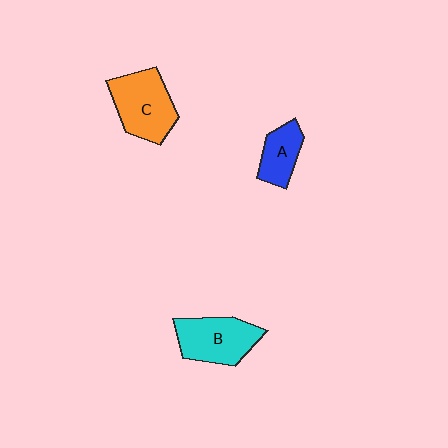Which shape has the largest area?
Shape C (orange).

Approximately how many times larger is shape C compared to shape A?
Approximately 1.7 times.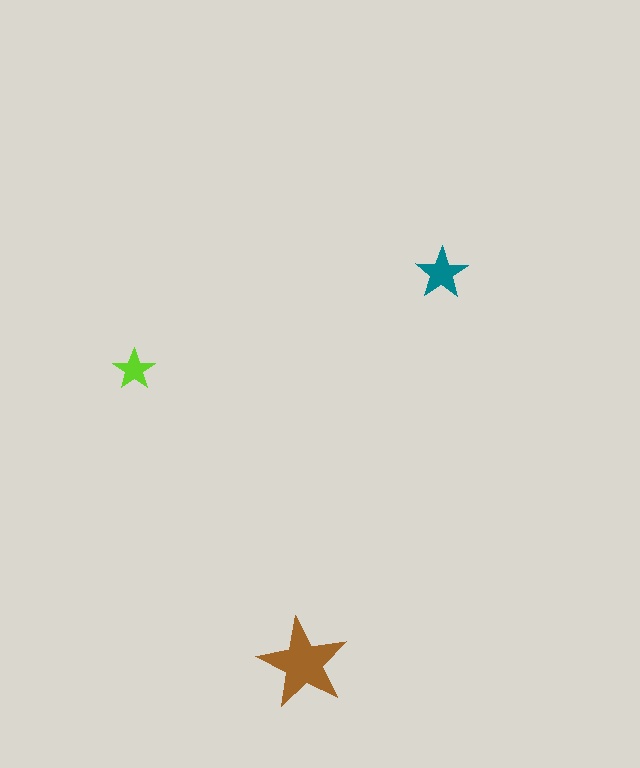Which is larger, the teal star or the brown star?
The brown one.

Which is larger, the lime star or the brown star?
The brown one.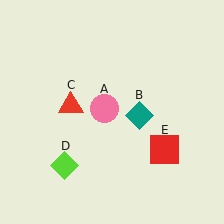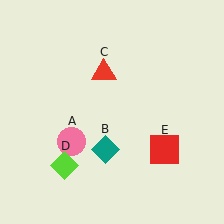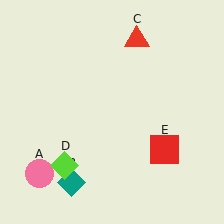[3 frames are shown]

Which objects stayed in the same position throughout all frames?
Lime diamond (object D) and red square (object E) remained stationary.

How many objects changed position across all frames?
3 objects changed position: pink circle (object A), teal diamond (object B), red triangle (object C).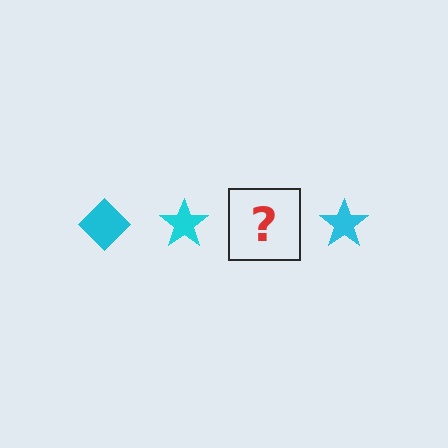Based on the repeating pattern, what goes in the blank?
The blank should be a cyan diamond.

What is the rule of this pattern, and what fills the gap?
The rule is that the pattern cycles through diamond, star shapes in cyan. The gap should be filled with a cyan diamond.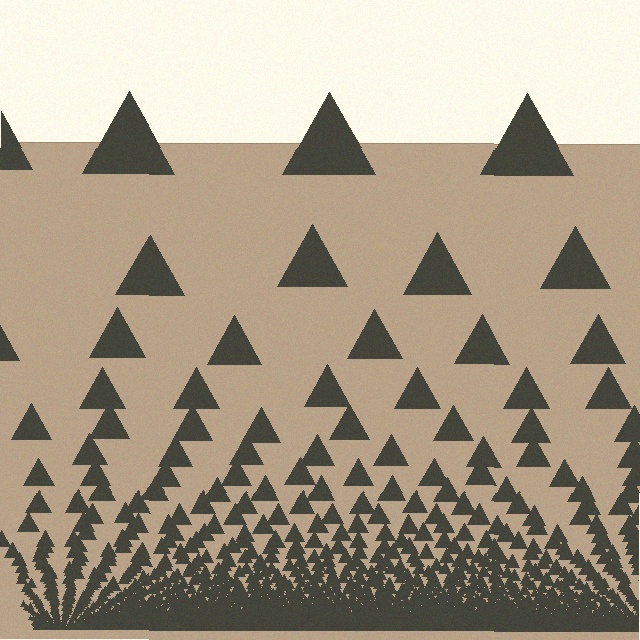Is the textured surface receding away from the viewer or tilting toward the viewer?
The surface appears to tilt toward the viewer. Texture elements get larger and sparser toward the top.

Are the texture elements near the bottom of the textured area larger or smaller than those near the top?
Smaller. The gradient is inverted — elements near the bottom are smaller and denser.